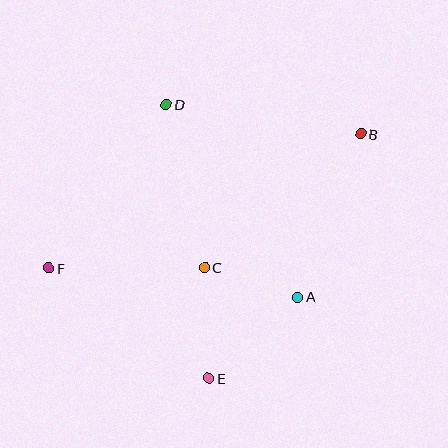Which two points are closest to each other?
Points A and C are closest to each other.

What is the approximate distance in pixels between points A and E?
The distance between A and E is approximately 121 pixels.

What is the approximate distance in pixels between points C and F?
The distance between C and F is approximately 155 pixels.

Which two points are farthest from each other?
Points B and F are farthest from each other.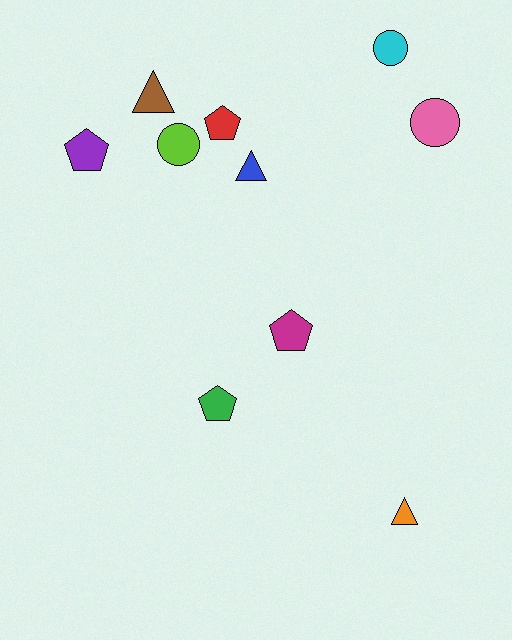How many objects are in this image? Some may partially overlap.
There are 10 objects.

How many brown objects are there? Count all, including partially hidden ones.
There is 1 brown object.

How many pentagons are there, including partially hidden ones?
There are 4 pentagons.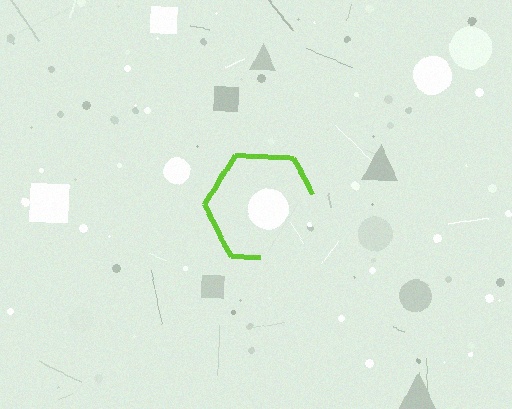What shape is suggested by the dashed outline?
The dashed outline suggests a hexagon.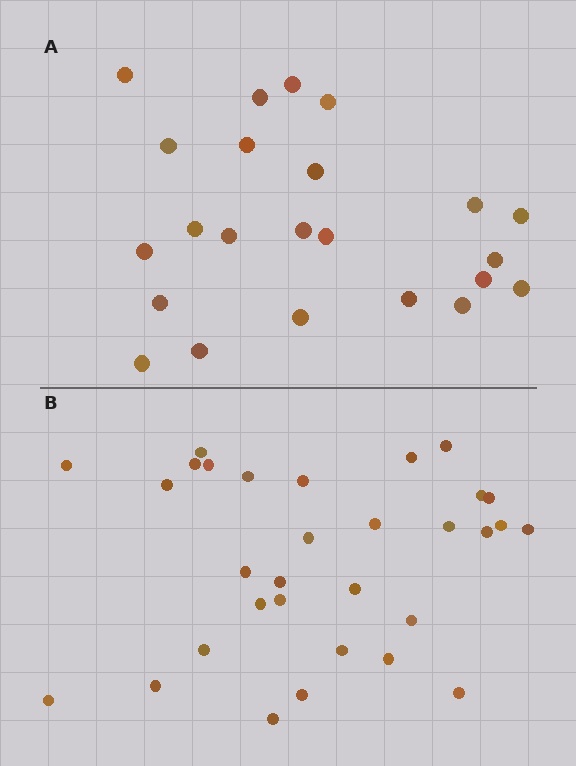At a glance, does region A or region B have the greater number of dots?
Region B (the bottom region) has more dots.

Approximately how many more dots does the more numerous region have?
Region B has roughly 8 or so more dots than region A.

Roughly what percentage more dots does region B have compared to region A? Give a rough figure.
About 35% more.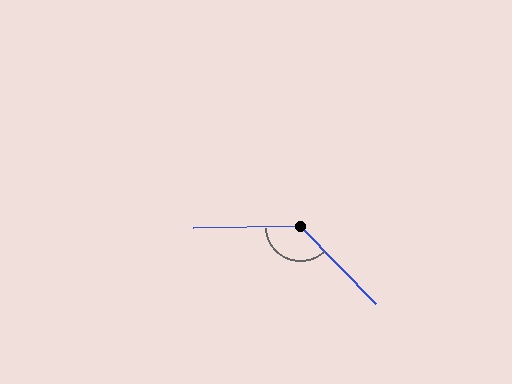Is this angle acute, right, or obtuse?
It is obtuse.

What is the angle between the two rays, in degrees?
Approximately 133 degrees.